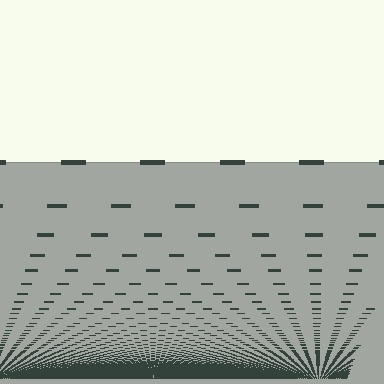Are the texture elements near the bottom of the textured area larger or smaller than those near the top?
Smaller. The gradient is inverted — elements near the bottom are smaller and denser.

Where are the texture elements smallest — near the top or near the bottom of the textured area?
Near the bottom.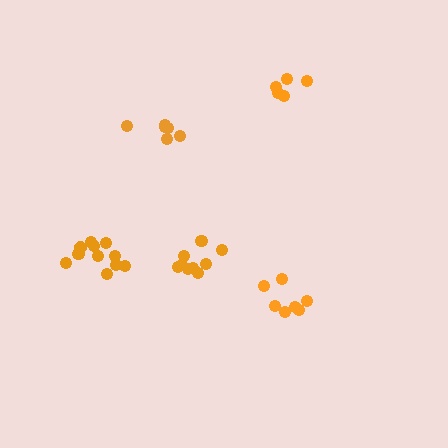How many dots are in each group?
Group 1: 5 dots, Group 2: 7 dots, Group 3: 11 dots, Group 4: 9 dots, Group 5: 6 dots (38 total).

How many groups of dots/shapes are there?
There are 5 groups.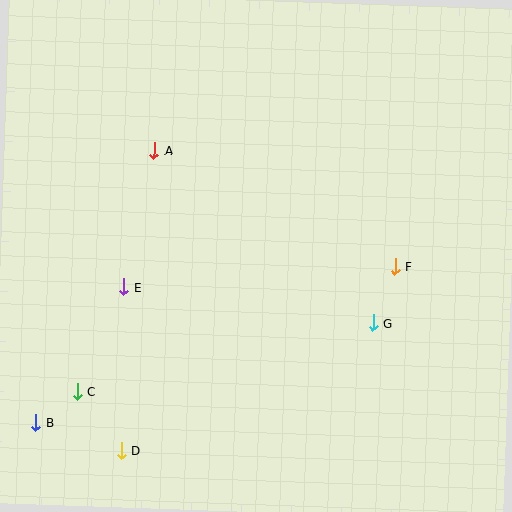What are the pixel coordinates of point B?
Point B is at (36, 423).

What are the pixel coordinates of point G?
Point G is at (373, 323).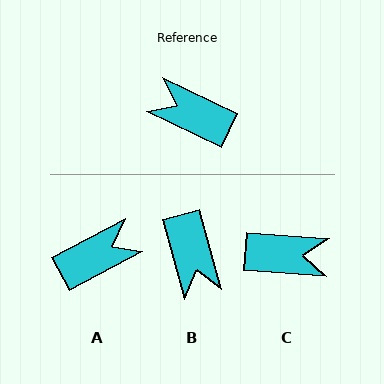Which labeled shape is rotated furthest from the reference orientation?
C, about 159 degrees away.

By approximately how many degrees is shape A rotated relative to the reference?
Approximately 126 degrees clockwise.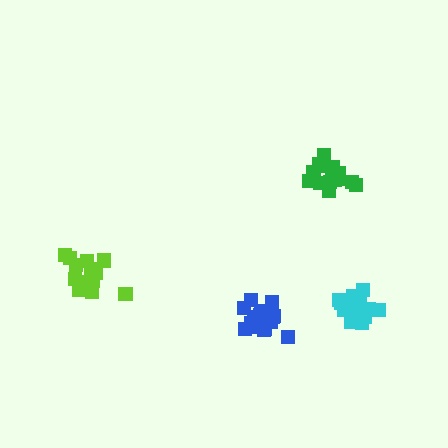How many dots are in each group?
Group 1: 18 dots, Group 2: 15 dots, Group 3: 16 dots, Group 4: 20 dots (69 total).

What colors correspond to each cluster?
The clusters are colored: green, lime, cyan, blue.